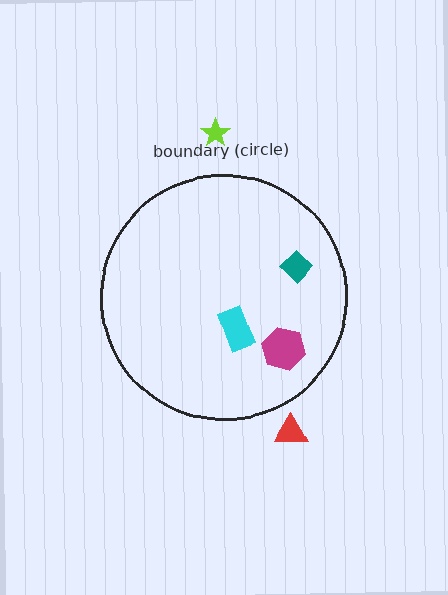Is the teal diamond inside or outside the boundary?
Inside.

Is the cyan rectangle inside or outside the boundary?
Inside.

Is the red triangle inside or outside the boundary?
Outside.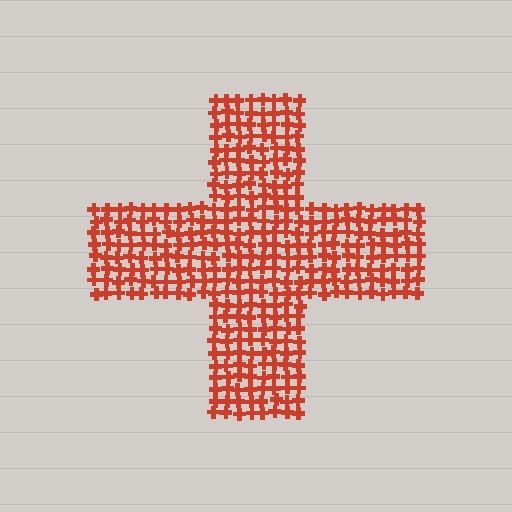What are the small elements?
The small elements are crosses.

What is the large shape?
The large shape is a cross.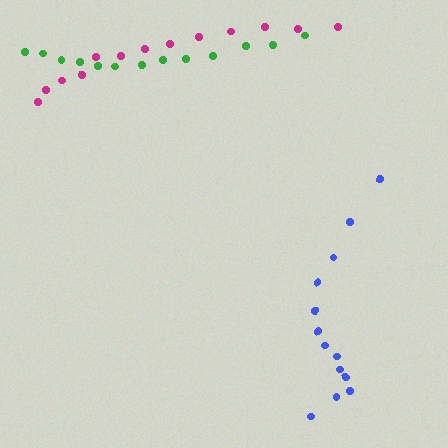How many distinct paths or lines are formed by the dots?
There are 3 distinct paths.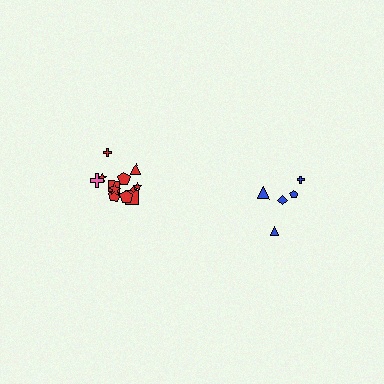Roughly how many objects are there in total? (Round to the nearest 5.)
Roughly 15 objects in total.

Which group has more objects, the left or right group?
The left group.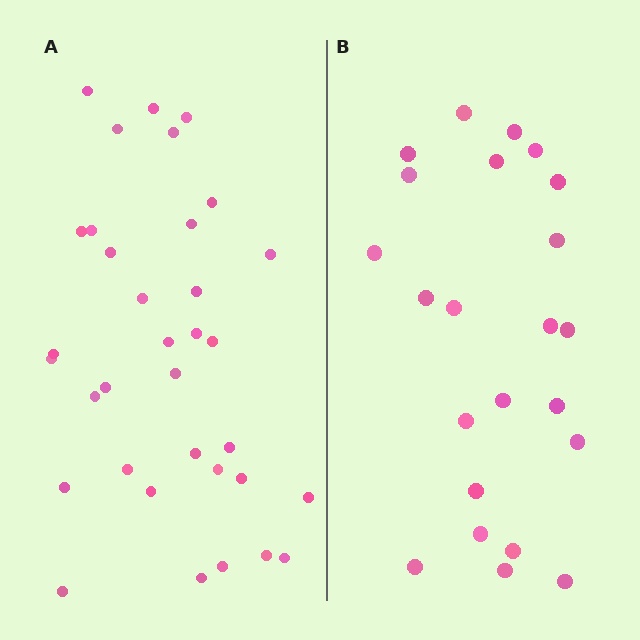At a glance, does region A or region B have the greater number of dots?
Region A (the left region) has more dots.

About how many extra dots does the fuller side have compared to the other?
Region A has roughly 12 or so more dots than region B.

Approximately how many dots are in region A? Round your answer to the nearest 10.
About 30 dots. (The exact count is 34, which rounds to 30.)